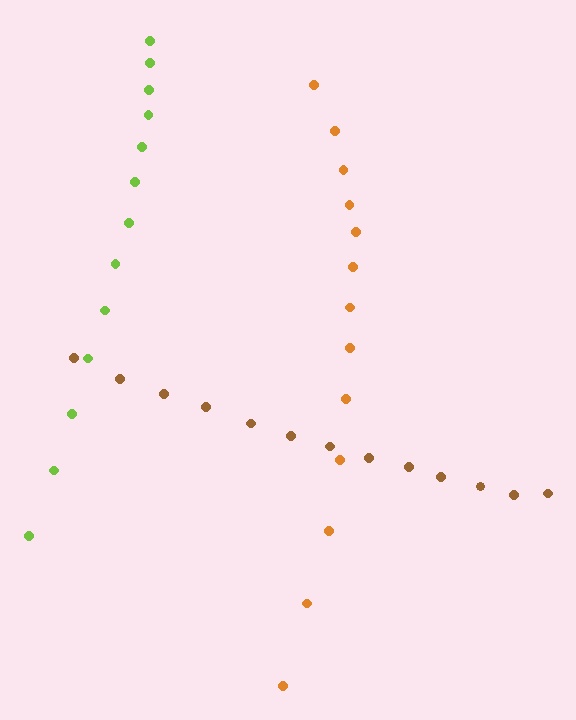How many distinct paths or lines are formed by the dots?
There are 3 distinct paths.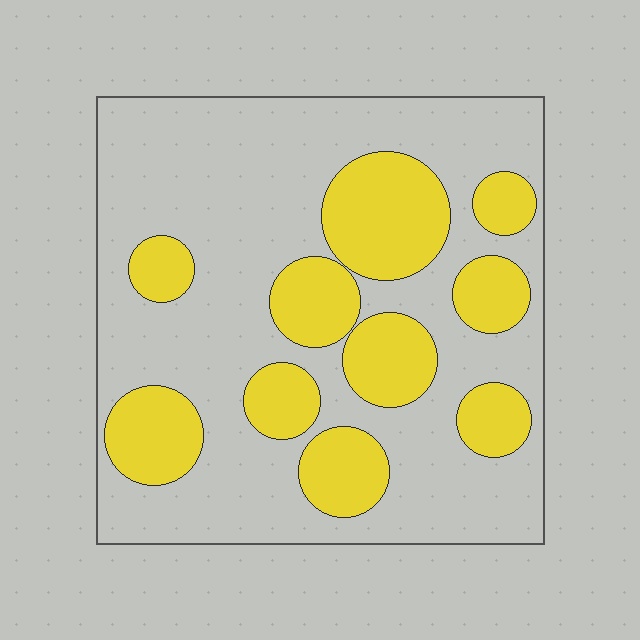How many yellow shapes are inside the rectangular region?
10.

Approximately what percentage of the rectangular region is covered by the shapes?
Approximately 30%.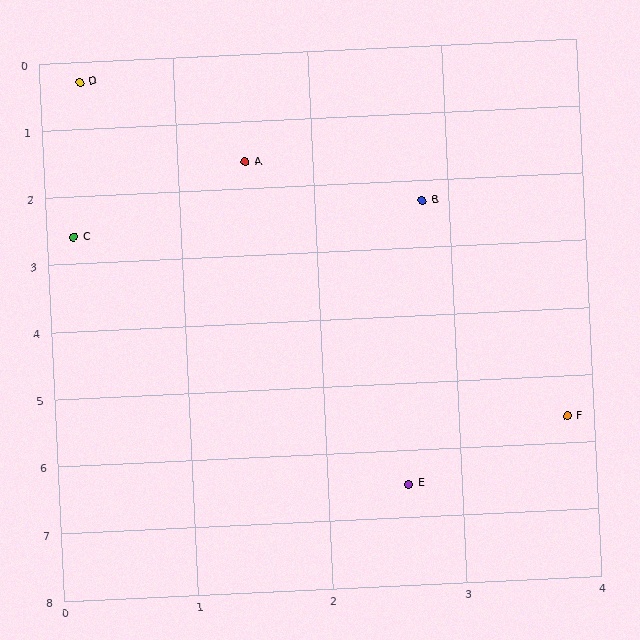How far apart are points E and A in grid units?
Points E and A are about 5.0 grid units apart.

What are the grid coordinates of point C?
Point C is at approximately (0.2, 2.6).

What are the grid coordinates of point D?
Point D is at approximately (0.3, 0.3).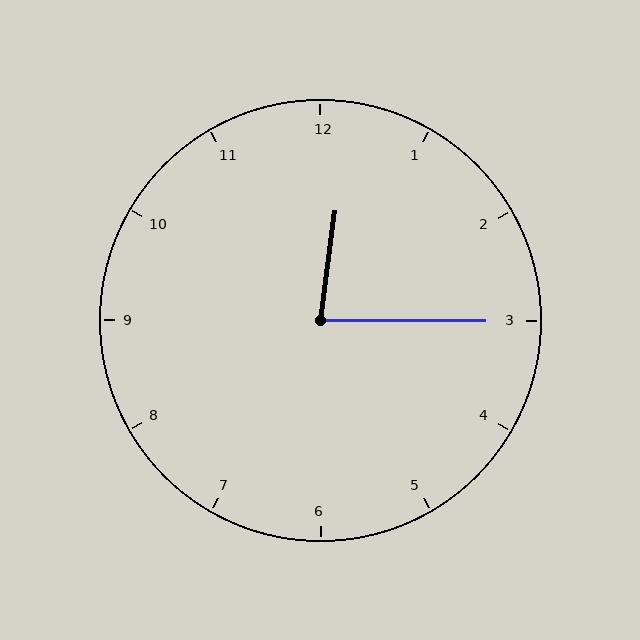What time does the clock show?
12:15.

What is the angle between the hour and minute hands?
Approximately 82 degrees.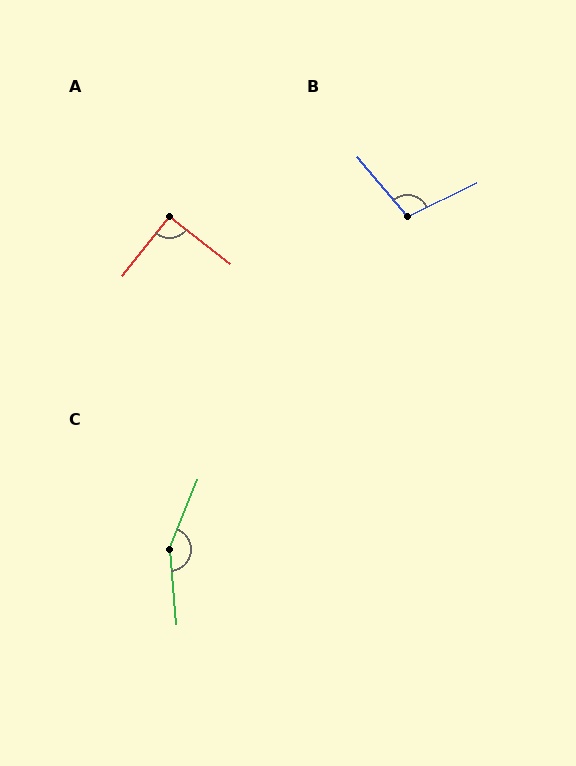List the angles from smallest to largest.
A (91°), B (104°), C (153°).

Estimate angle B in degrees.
Approximately 104 degrees.